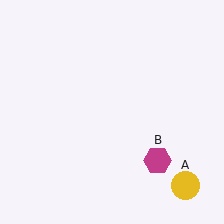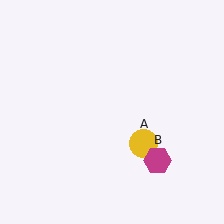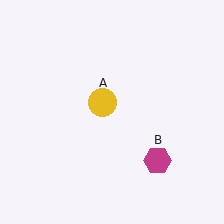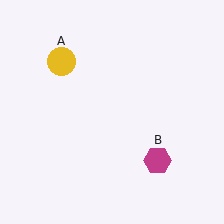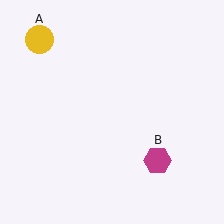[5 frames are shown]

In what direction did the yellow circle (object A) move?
The yellow circle (object A) moved up and to the left.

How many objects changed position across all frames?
1 object changed position: yellow circle (object A).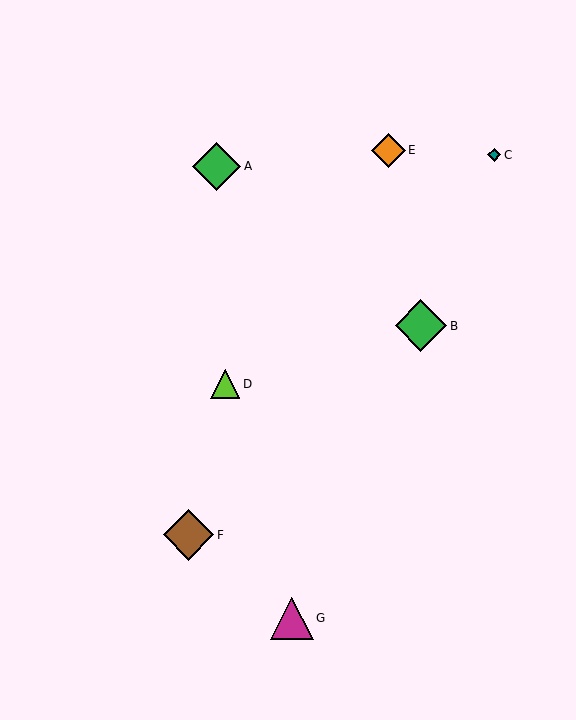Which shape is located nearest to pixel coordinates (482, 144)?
The teal diamond (labeled C) at (494, 155) is nearest to that location.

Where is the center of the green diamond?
The center of the green diamond is at (421, 326).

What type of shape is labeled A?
Shape A is a green diamond.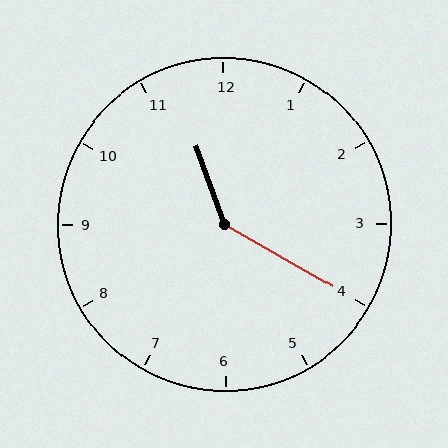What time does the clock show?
11:20.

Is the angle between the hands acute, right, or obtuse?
It is obtuse.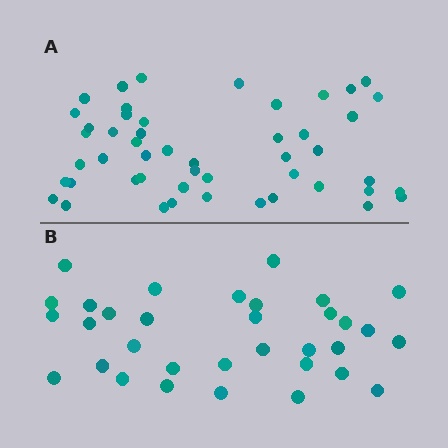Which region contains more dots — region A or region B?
Region A (the top region) has more dots.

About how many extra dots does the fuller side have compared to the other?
Region A has approximately 15 more dots than region B.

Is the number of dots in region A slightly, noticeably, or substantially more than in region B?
Region A has substantially more. The ratio is roughly 1.5 to 1.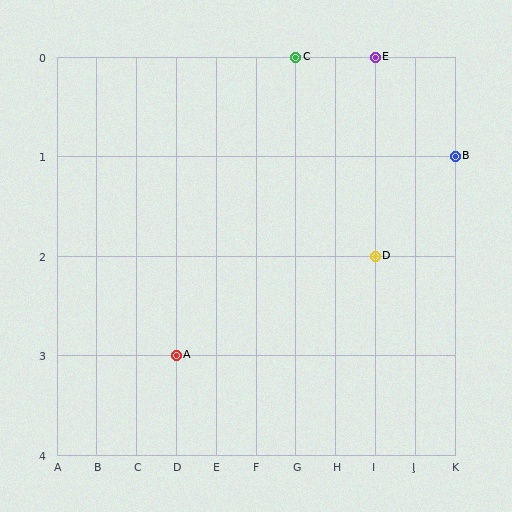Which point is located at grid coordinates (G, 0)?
Point C is at (G, 0).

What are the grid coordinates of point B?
Point B is at grid coordinates (K, 1).